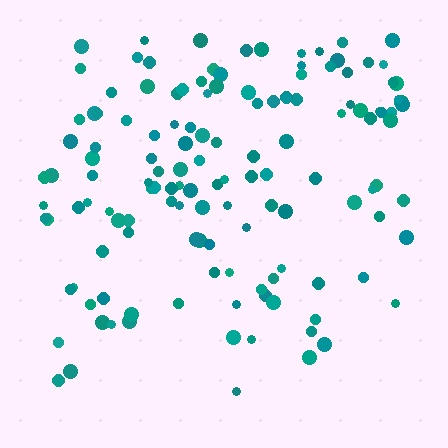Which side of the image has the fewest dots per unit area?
The bottom.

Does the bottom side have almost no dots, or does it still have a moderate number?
Still a moderate number, just noticeably fewer than the top.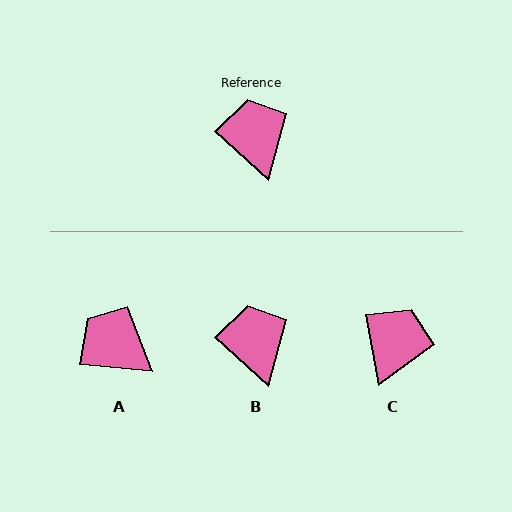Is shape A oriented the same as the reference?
No, it is off by about 37 degrees.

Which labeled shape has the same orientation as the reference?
B.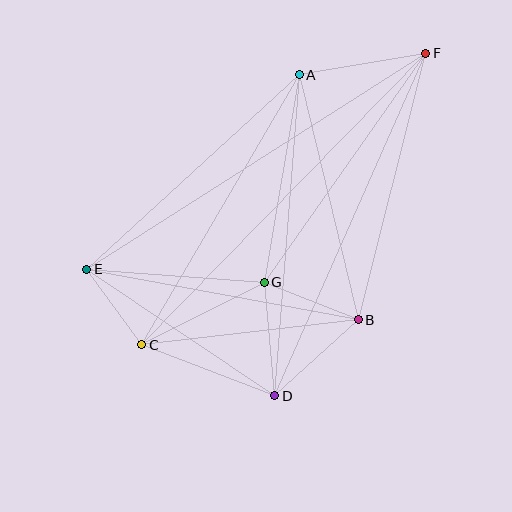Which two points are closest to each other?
Points C and E are closest to each other.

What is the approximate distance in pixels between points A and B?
The distance between A and B is approximately 252 pixels.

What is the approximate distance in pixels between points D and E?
The distance between D and E is approximately 227 pixels.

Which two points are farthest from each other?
Points C and F are farthest from each other.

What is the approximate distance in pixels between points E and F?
The distance between E and F is approximately 402 pixels.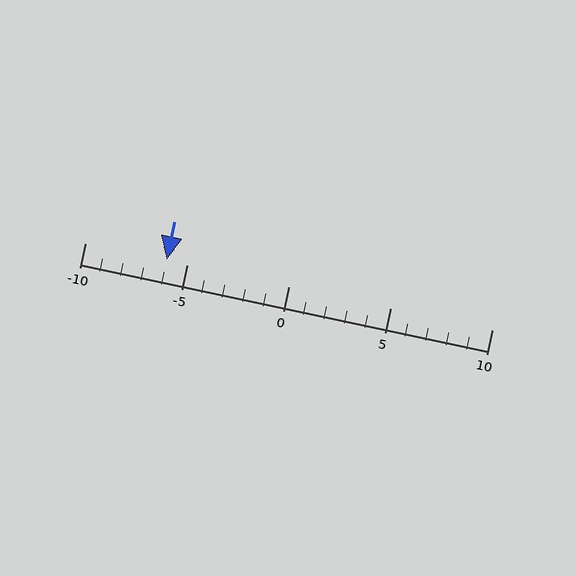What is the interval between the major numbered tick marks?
The major tick marks are spaced 5 units apart.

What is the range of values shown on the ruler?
The ruler shows values from -10 to 10.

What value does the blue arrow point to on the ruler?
The blue arrow points to approximately -6.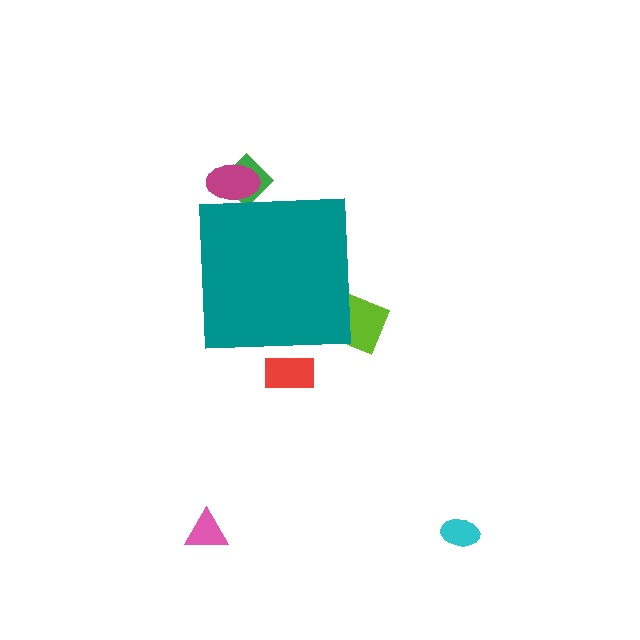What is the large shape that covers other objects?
A teal square.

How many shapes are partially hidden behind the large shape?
4 shapes are partially hidden.